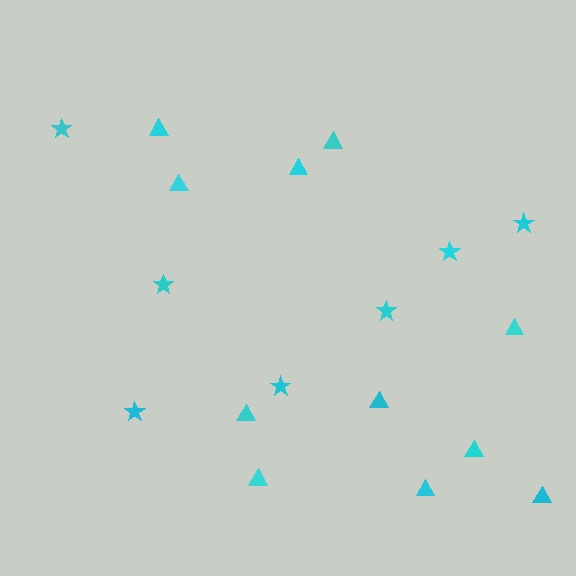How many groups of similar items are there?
There are 2 groups: one group of stars (7) and one group of triangles (11).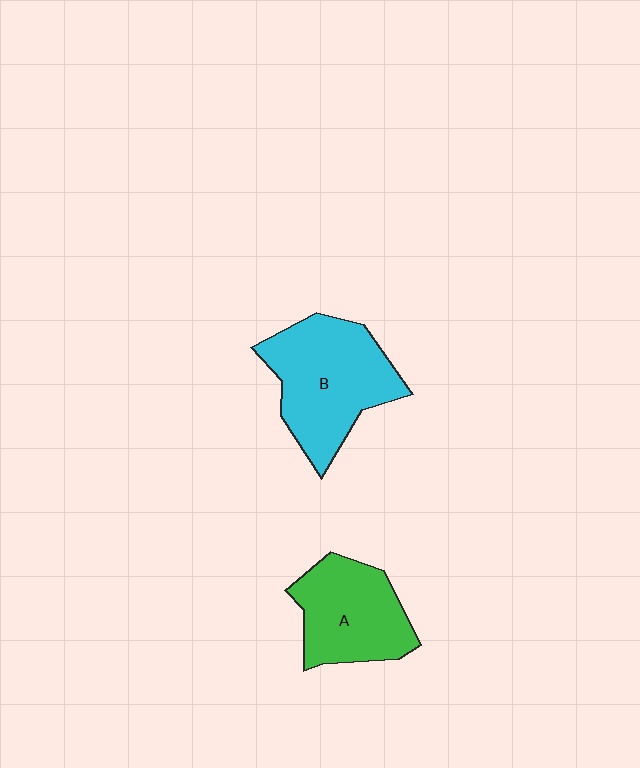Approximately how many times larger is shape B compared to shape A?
Approximately 1.3 times.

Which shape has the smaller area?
Shape A (green).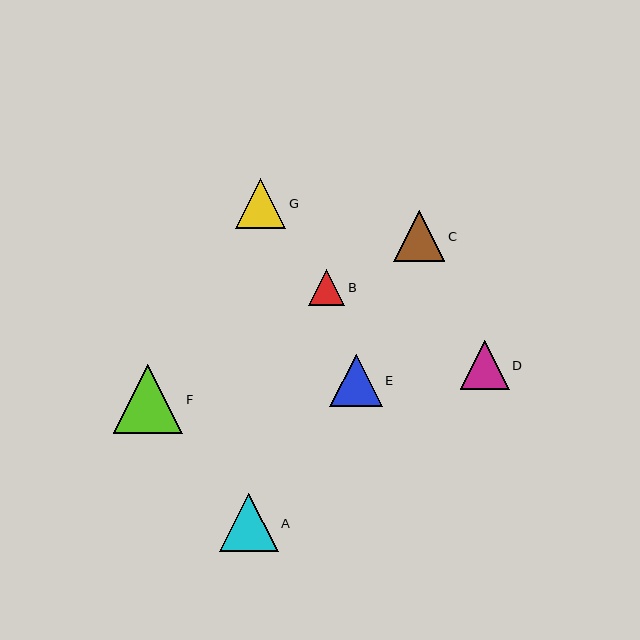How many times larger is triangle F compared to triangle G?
Triangle F is approximately 1.4 times the size of triangle G.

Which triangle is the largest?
Triangle F is the largest with a size of approximately 70 pixels.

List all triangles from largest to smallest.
From largest to smallest: F, A, E, C, G, D, B.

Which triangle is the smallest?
Triangle B is the smallest with a size of approximately 36 pixels.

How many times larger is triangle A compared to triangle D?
Triangle A is approximately 1.2 times the size of triangle D.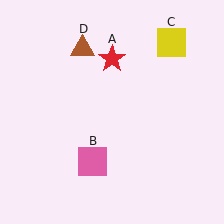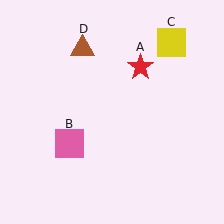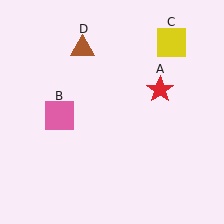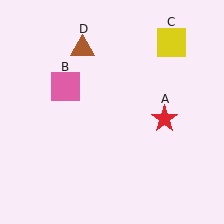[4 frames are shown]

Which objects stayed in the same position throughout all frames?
Yellow square (object C) and brown triangle (object D) remained stationary.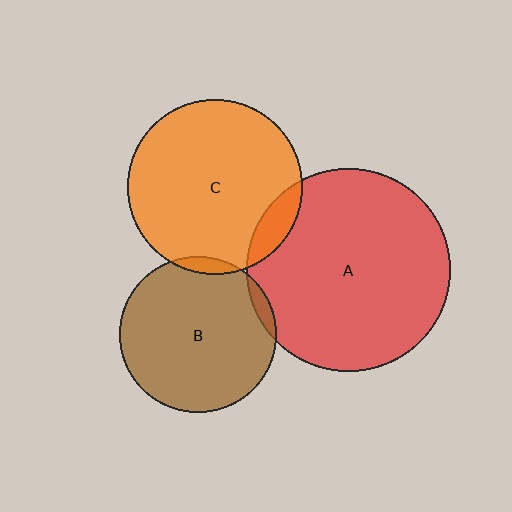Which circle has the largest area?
Circle A (red).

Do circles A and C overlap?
Yes.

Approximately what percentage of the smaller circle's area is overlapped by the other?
Approximately 10%.